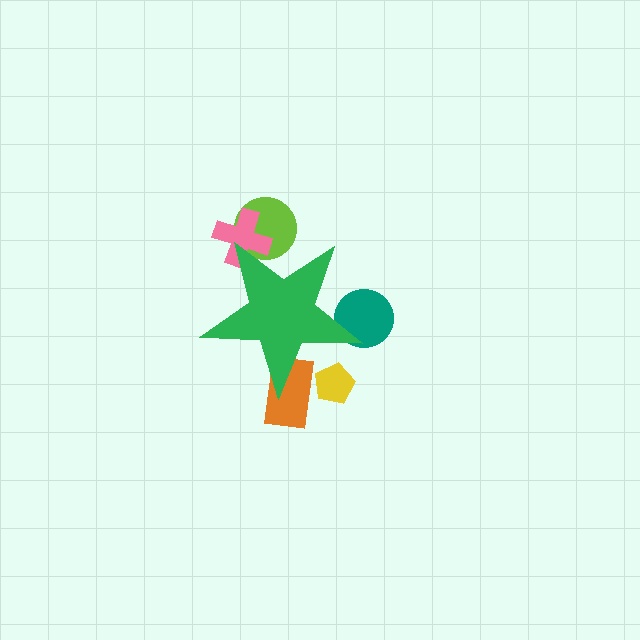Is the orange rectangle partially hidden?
Yes, the orange rectangle is partially hidden behind the green star.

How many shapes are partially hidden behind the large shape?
5 shapes are partially hidden.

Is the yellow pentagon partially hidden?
Yes, the yellow pentagon is partially hidden behind the green star.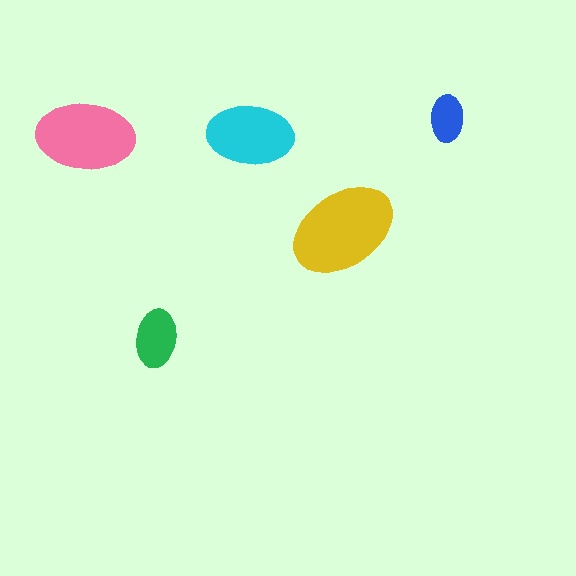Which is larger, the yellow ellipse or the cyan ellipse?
The yellow one.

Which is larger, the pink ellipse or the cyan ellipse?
The pink one.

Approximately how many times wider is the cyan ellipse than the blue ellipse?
About 2 times wider.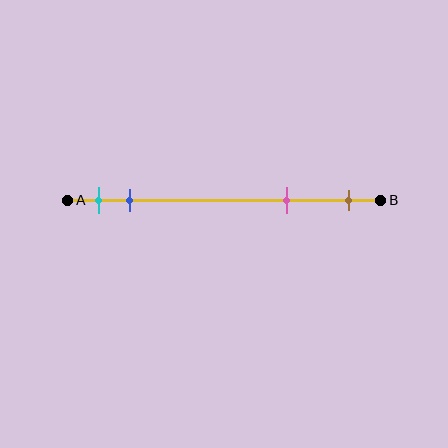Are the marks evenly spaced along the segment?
No, the marks are not evenly spaced.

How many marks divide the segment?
There are 4 marks dividing the segment.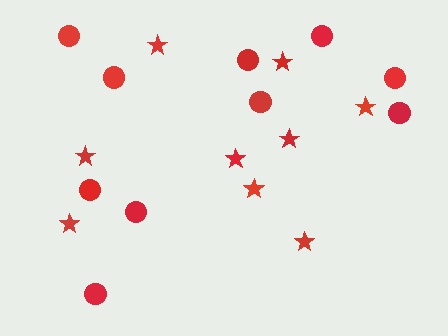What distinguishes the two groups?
There are 2 groups: one group of circles (10) and one group of stars (9).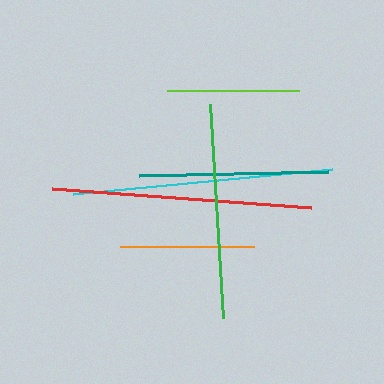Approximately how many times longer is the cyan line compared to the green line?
The cyan line is approximately 1.2 times the length of the green line.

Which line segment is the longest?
The red line is the longest at approximately 260 pixels.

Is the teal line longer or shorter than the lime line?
The teal line is longer than the lime line.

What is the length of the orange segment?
The orange segment is approximately 134 pixels long.